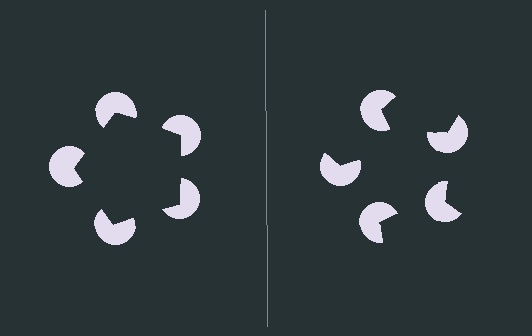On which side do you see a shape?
An illusory pentagon appears on the left side. On the right side the wedge cuts are rotated, so no coherent shape forms.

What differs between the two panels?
The pac-man discs are positioned identically on both sides; only the wedge orientations differ. On the left they align to a pentagon; on the right they are misaligned.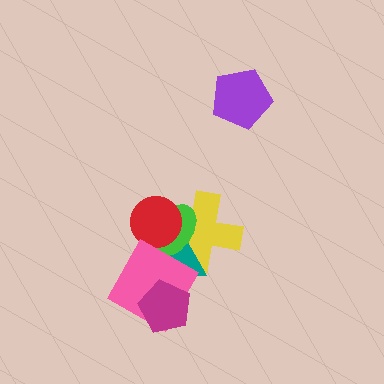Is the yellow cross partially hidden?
Yes, it is partially covered by another shape.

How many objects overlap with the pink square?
2 objects overlap with the pink square.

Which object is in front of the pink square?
The magenta pentagon is in front of the pink square.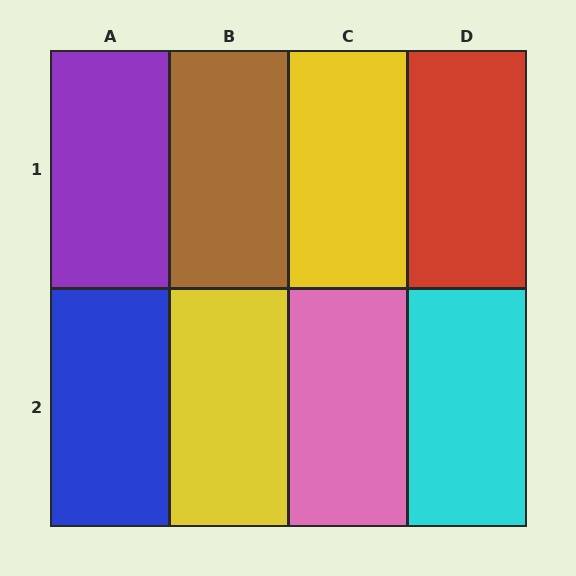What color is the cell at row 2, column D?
Cyan.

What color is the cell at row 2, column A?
Blue.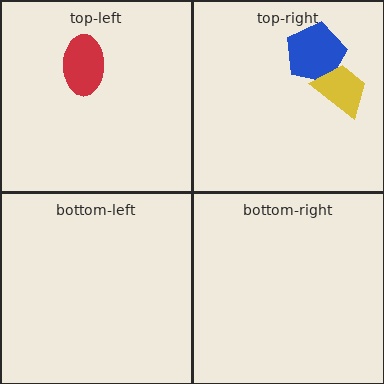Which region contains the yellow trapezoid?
The top-right region.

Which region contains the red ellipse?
The top-left region.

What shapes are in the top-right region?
The blue pentagon, the yellow trapezoid.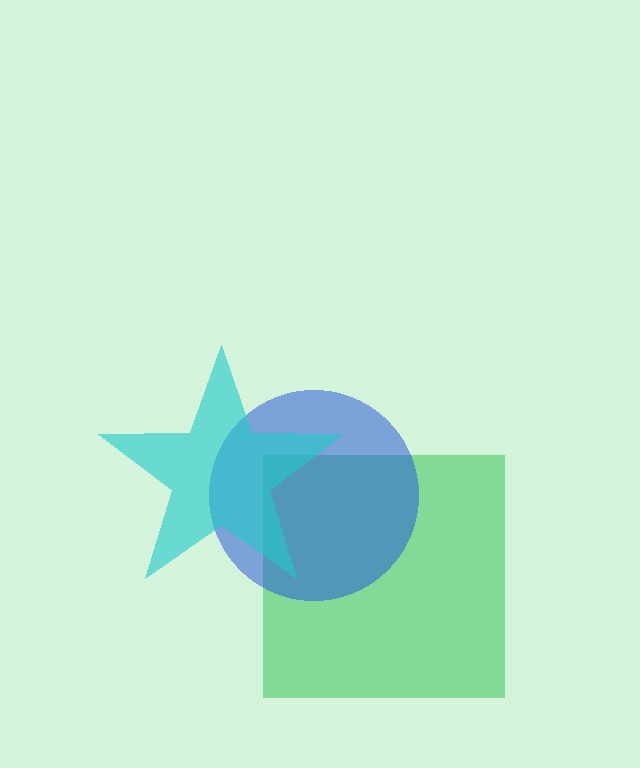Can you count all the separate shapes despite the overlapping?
Yes, there are 3 separate shapes.